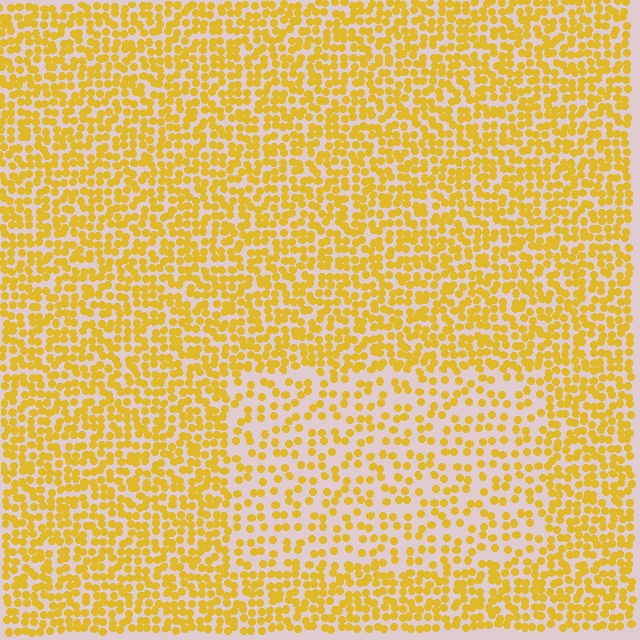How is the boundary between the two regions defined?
The boundary is defined by a change in element density (approximately 1.9x ratio). All elements are the same color, size, and shape.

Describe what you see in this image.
The image contains small yellow elements arranged at two different densities. A rectangle-shaped region is visible where the elements are less densely packed than the surrounding area.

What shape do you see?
I see a rectangle.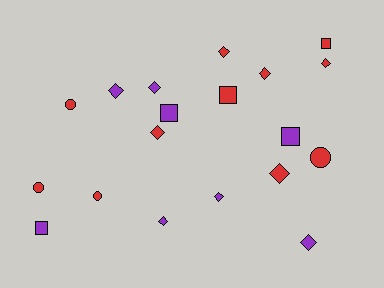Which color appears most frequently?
Red, with 11 objects.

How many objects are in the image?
There are 19 objects.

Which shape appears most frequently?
Diamond, with 10 objects.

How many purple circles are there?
There are no purple circles.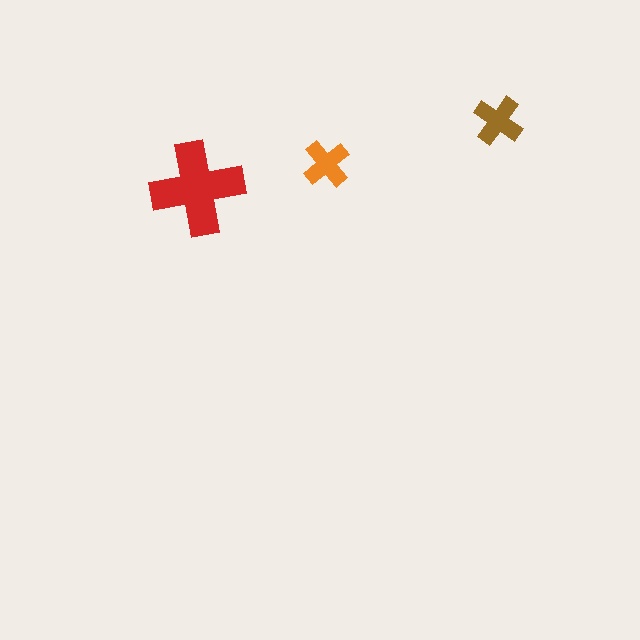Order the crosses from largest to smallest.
the red one, the brown one, the orange one.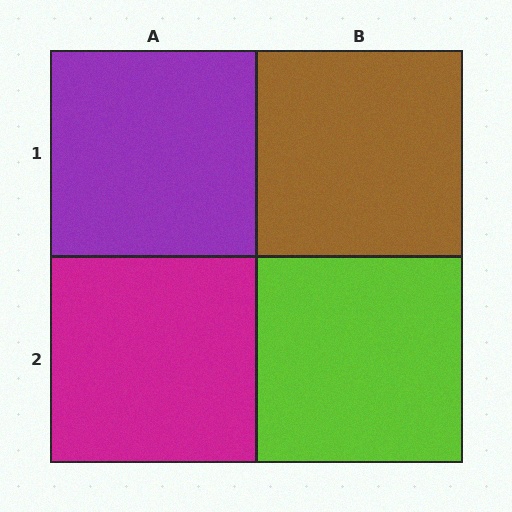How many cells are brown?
1 cell is brown.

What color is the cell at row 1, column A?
Purple.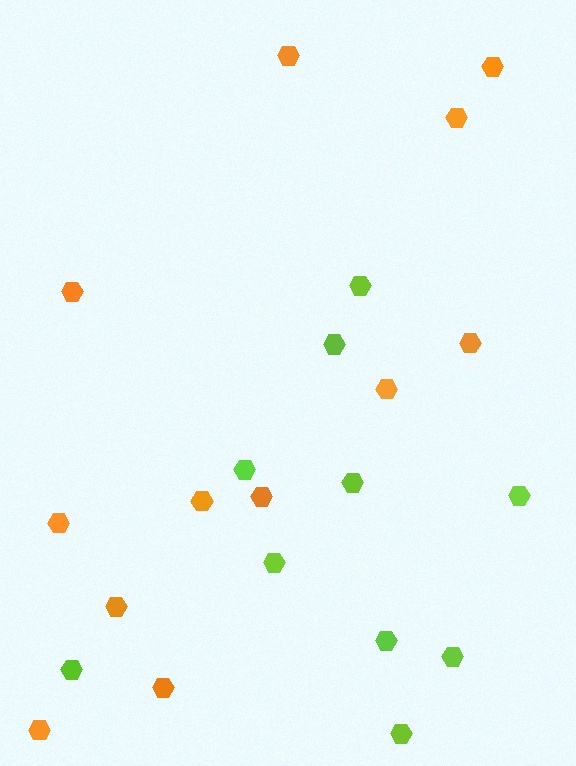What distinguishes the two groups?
There are 2 groups: one group of orange hexagons (12) and one group of lime hexagons (10).